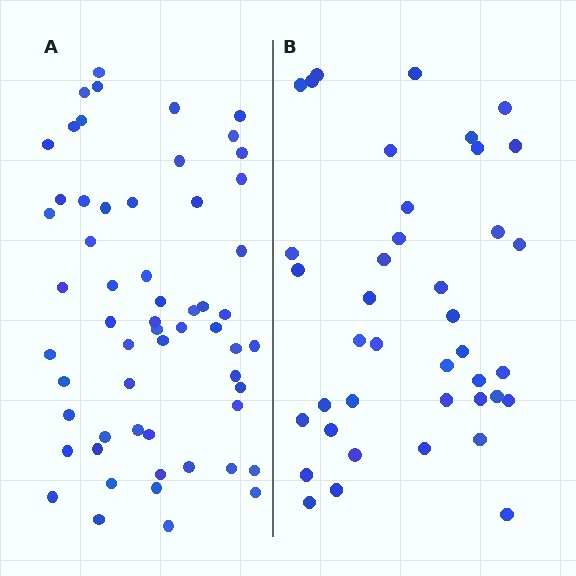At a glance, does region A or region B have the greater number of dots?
Region A (the left region) has more dots.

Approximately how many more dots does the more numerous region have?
Region A has approximately 20 more dots than region B.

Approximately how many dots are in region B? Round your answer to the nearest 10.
About 40 dots.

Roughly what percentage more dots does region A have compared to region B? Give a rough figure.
About 45% more.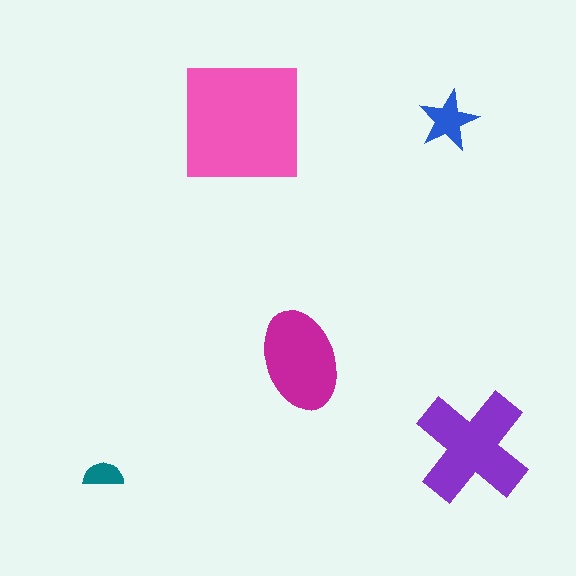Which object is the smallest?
The teal semicircle.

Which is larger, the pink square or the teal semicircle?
The pink square.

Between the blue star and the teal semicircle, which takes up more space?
The blue star.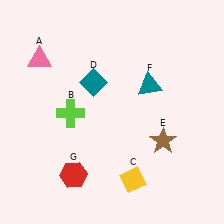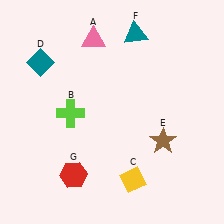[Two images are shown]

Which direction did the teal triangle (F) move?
The teal triangle (F) moved up.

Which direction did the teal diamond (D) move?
The teal diamond (D) moved left.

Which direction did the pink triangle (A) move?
The pink triangle (A) moved right.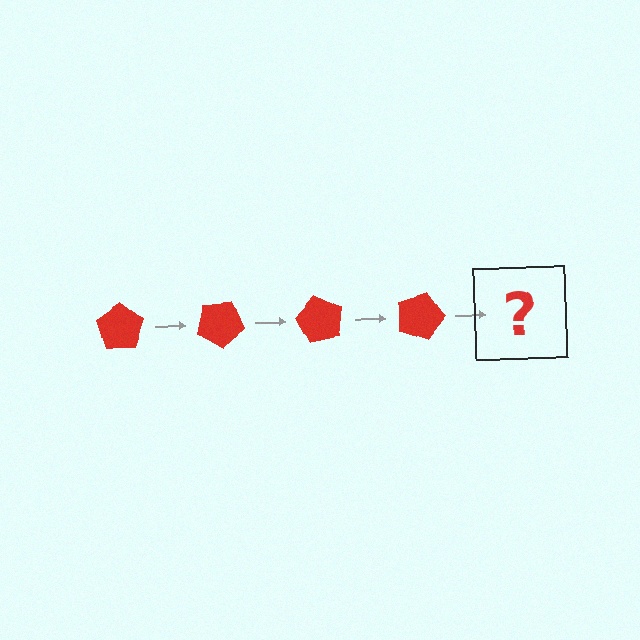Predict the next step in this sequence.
The next step is a red pentagon rotated 120 degrees.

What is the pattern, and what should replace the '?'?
The pattern is that the pentagon rotates 30 degrees each step. The '?' should be a red pentagon rotated 120 degrees.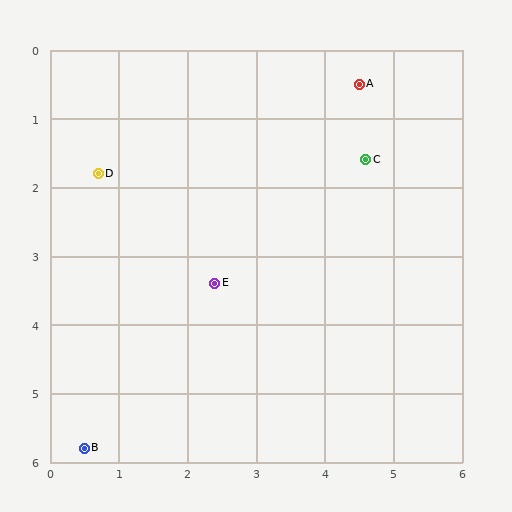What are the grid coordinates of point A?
Point A is at approximately (4.5, 0.5).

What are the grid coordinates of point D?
Point D is at approximately (0.7, 1.8).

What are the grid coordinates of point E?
Point E is at approximately (2.4, 3.4).